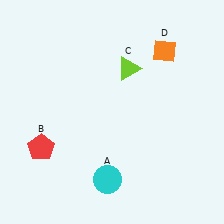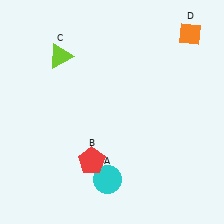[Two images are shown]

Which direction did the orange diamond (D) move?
The orange diamond (D) moved right.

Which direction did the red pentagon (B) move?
The red pentagon (B) moved right.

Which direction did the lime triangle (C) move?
The lime triangle (C) moved left.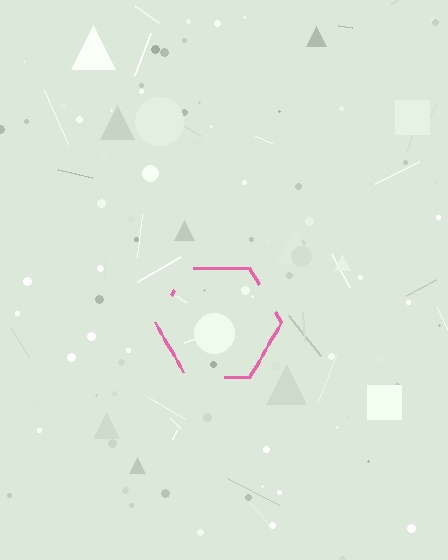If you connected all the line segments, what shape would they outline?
They would outline a hexagon.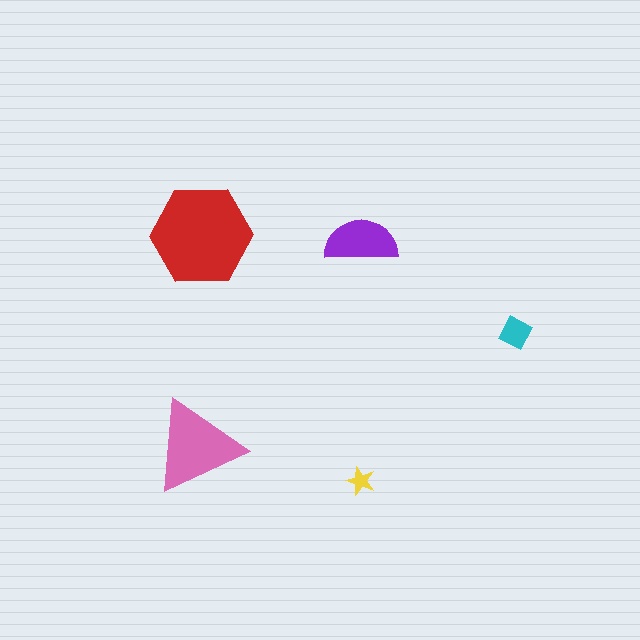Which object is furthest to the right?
The cyan diamond is rightmost.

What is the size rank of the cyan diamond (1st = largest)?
4th.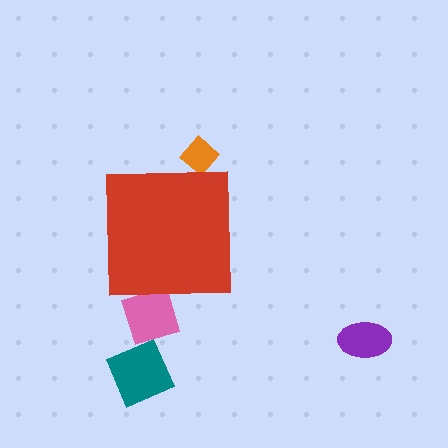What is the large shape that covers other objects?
A red square.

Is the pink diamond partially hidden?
Yes, the pink diamond is partially hidden behind the red square.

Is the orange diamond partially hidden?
Yes, the orange diamond is partially hidden behind the red square.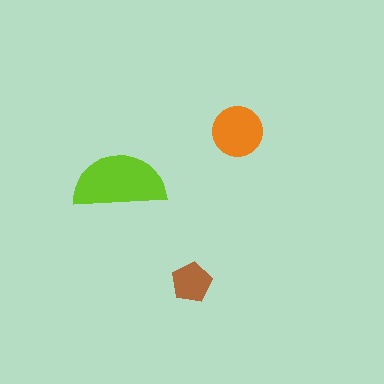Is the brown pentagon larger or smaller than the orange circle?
Smaller.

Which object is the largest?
The lime semicircle.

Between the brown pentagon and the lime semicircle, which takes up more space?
The lime semicircle.